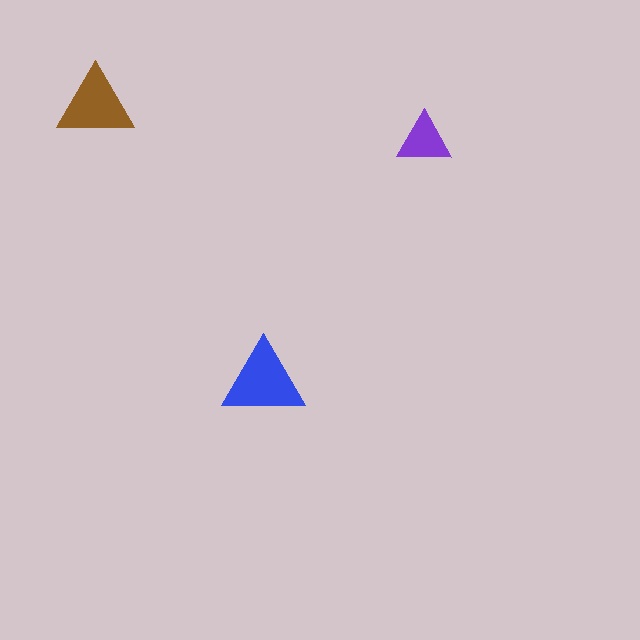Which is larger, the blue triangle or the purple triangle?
The blue one.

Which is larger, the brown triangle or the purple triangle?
The brown one.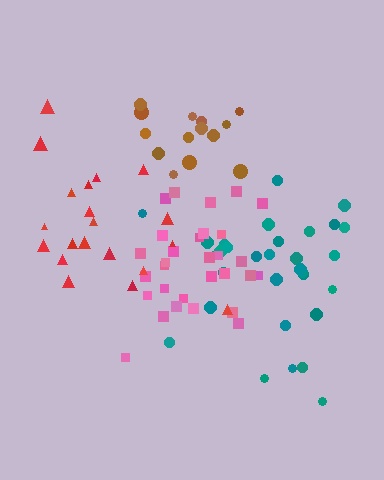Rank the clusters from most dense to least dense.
pink, brown, teal, red.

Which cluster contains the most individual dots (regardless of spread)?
Teal (31).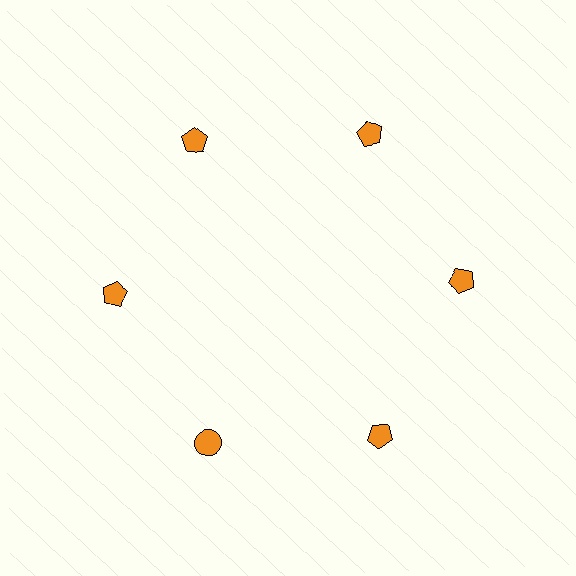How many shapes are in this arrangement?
There are 6 shapes arranged in a ring pattern.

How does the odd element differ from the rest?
It has a different shape: circle instead of pentagon.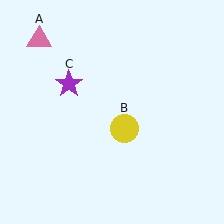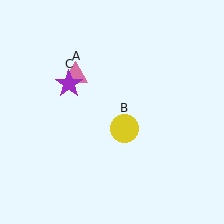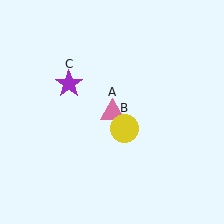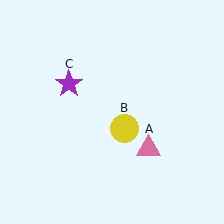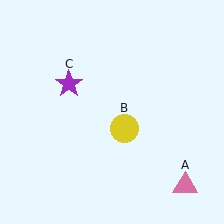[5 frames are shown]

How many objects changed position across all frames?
1 object changed position: pink triangle (object A).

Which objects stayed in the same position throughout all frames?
Yellow circle (object B) and purple star (object C) remained stationary.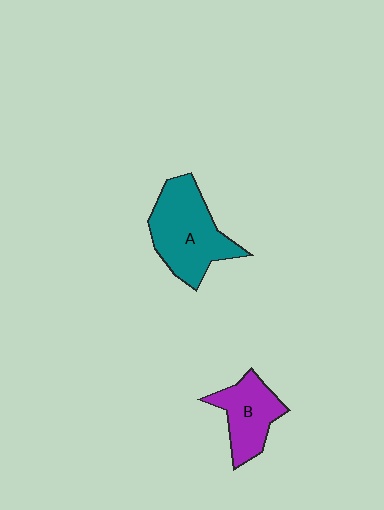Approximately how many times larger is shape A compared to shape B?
Approximately 1.5 times.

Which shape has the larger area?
Shape A (teal).